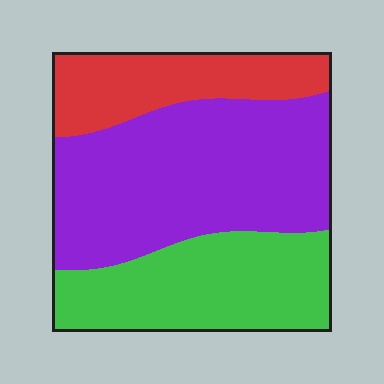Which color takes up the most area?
Purple, at roughly 50%.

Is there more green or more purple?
Purple.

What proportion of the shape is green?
Green takes up about one third (1/3) of the shape.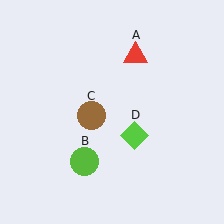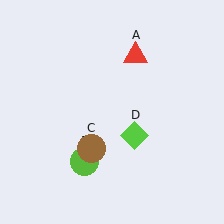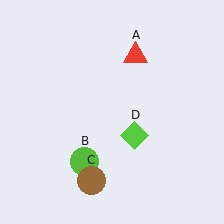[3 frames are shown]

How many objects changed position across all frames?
1 object changed position: brown circle (object C).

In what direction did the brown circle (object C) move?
The brown circle (object C) moved down.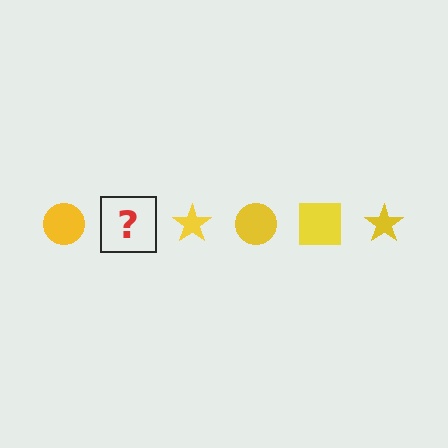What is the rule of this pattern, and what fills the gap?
The rule is that the pattern cycles through circle, square, star shapes in yellow. The gap should be filled with a yellow square.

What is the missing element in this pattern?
The missing element is a yellow square.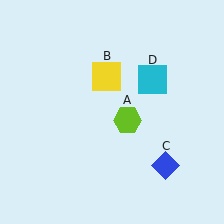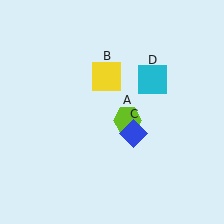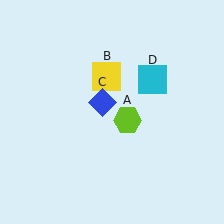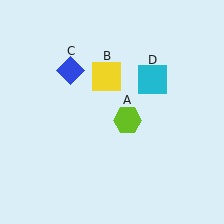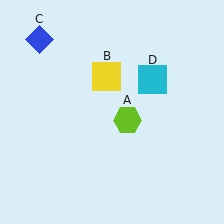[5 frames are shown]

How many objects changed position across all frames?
1 object changed position: blue diamond (object C).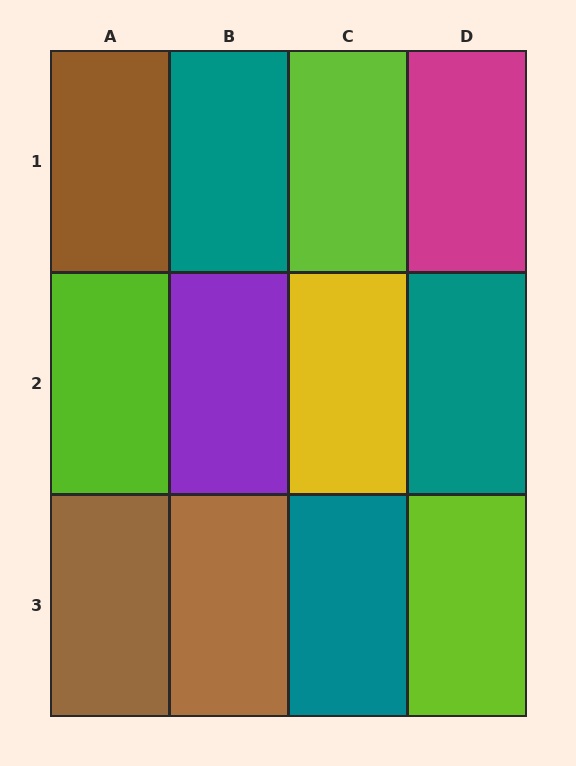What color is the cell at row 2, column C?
Yellow.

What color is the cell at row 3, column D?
Lime.